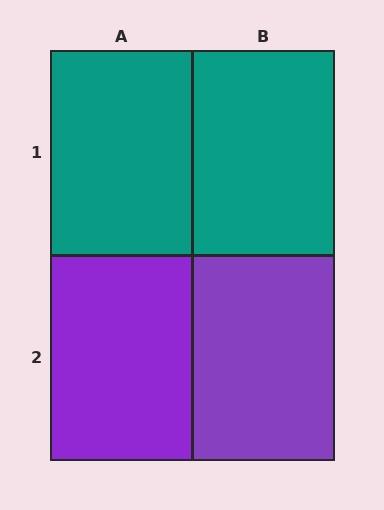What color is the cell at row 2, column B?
Purple.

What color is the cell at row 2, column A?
Purple.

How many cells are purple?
2 cells are purple.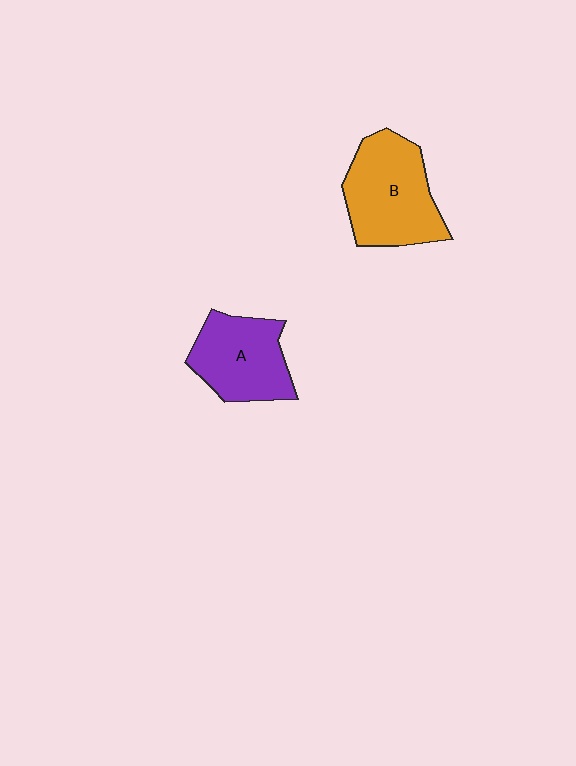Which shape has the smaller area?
Shape A (purple).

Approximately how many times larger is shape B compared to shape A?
Approximately 1.2 times.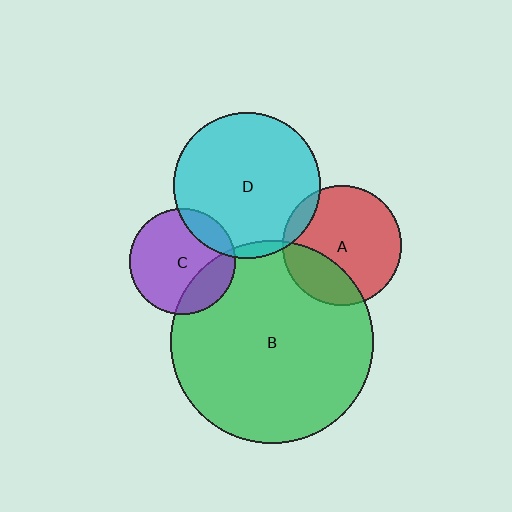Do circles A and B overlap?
Yes.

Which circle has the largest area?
Circle B (green).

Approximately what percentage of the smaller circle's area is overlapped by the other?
Approximately 25%.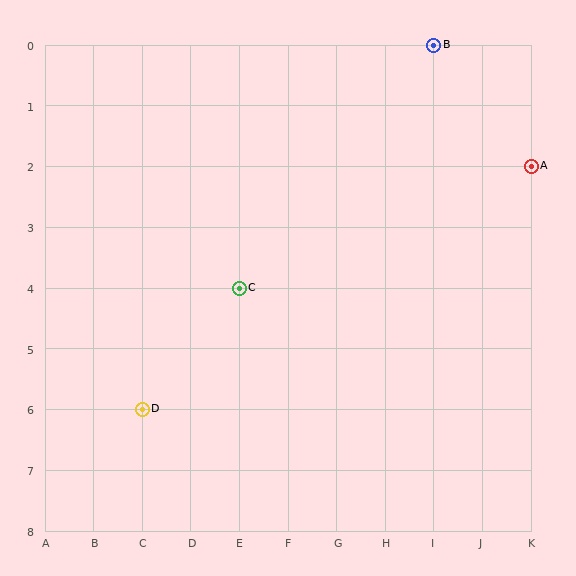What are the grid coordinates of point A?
Point A is at grid coordinates (K, 2).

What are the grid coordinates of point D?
Point D is at grid coordinates (C, 6).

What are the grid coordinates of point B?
Point B is at grid coordinates (I, 0).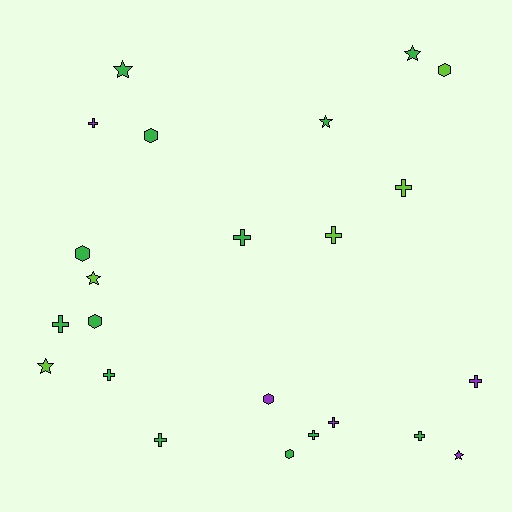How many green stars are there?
There are 3 green stars.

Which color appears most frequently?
Green, with 13 objects.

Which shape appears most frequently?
Cross, with 11 objects.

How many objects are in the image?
There are 23 objects.